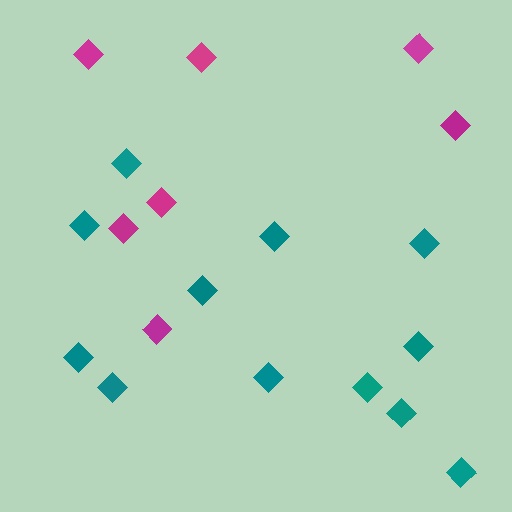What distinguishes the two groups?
There are 2 groups: one group of teal diamonds (12) and one group of magenta diamonds (7).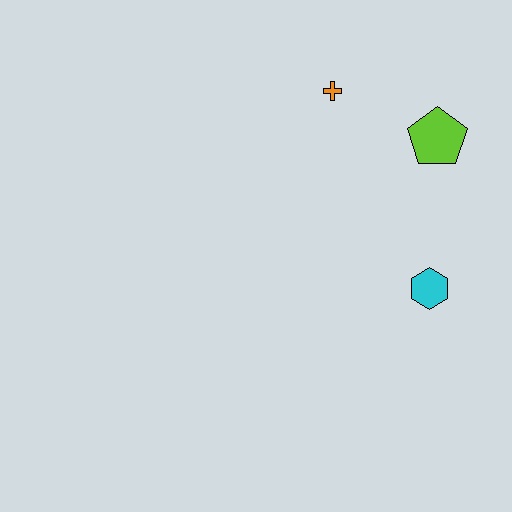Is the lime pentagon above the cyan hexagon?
Yes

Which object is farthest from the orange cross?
The cyan hexagon is farthest from the orange cross.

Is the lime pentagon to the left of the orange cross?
No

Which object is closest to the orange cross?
The lime pentagon is closest to the orange cross.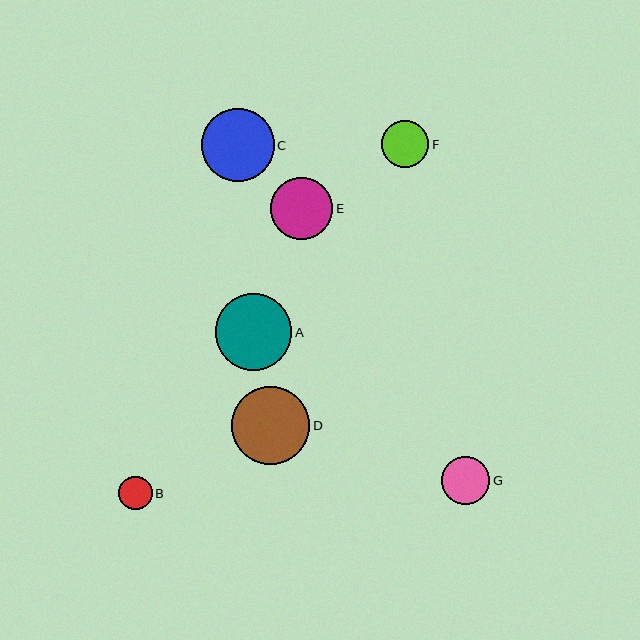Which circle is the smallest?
Circle B is the smallest with a size of approximately 33 pixels.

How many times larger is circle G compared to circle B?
Circle G is approximately 1.4 times the size of circle B.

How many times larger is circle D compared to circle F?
Circle D is approximately 1.7 times the size of circle F.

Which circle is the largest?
Circle D is the largest with a size of approximately 78 pixels.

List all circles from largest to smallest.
From largest to smallest: D, A, C, E, G, F, B.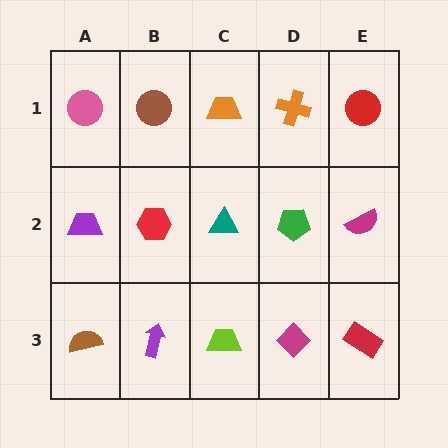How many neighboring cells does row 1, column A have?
2.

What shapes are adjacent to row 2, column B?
A brown circle (row 1, column B), a purple arrow (row 3, column B), a purple trapezoid (row 2, column A), a teal triangle (row 2, column C).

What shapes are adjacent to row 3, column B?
A red hexagon (row 2, column B), a brown semicircle (row 3, column A), a lime trapezoid (row 3, column C).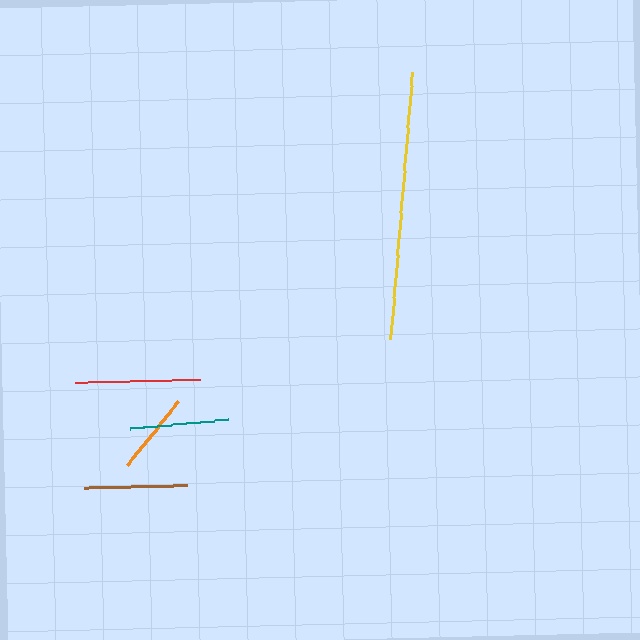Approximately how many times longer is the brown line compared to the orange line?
The brown line is approximately 1.3 times the length of the orange line.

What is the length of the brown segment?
The brown segment is approximately 103 pixels long.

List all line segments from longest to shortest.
From longest to shortest: yellow, red, brown, teal, orange.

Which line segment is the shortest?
The orange line is the shortest at approximately 80 pixels.